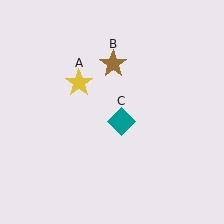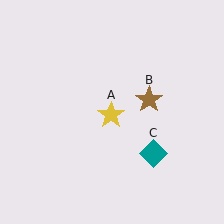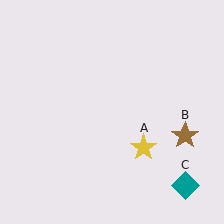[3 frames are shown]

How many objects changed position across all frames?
3 objects changed position: yellow star (object A), brown star (object B), teal diamond (object C).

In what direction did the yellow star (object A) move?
The yellow star (object A) moved down and to the right.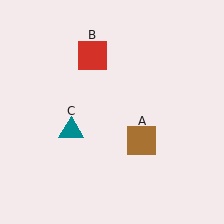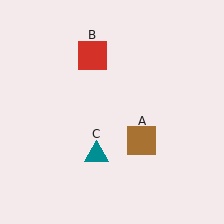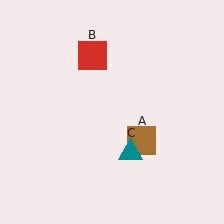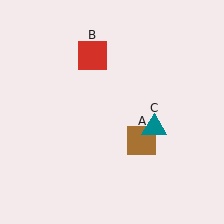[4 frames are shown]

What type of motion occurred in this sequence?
The teal triangle (object C) rotated counterclockwise around the center of the scene.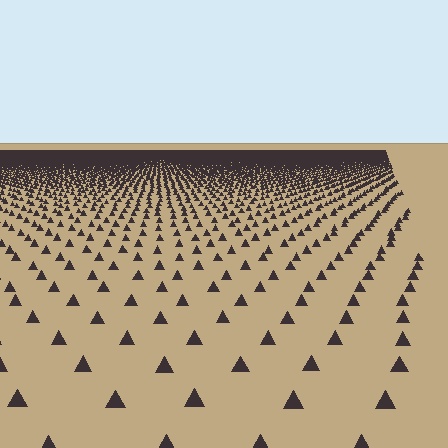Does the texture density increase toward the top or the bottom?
Density increases toward the top.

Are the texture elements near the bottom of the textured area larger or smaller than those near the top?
Larger. Near the bottom, elements are closer to the viewer and appear at a bigger on-screen size.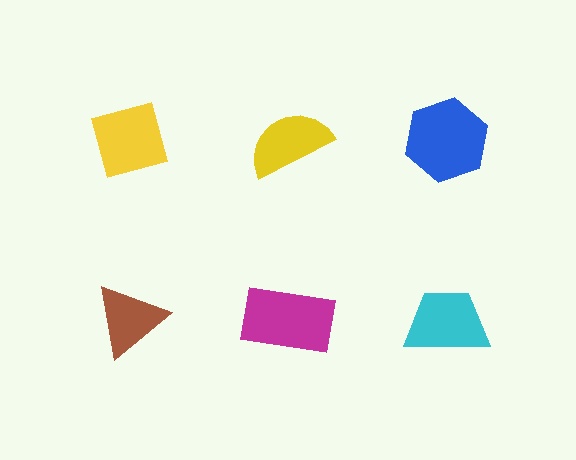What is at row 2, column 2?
A magenta rectangle.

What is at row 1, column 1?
A yellow square.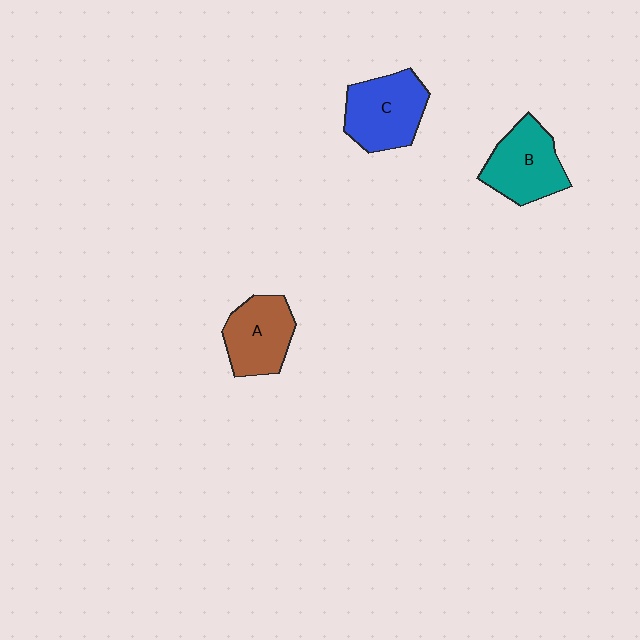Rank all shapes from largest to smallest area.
From largest to smallest: C (blue), B (teal), A (brown).